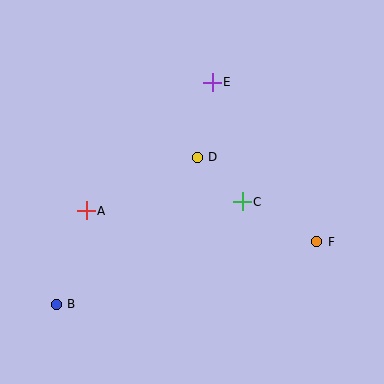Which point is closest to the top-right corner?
Point E is closest to the top-right corner.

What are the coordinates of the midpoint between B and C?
The midpoint between B and C is at (149, 253).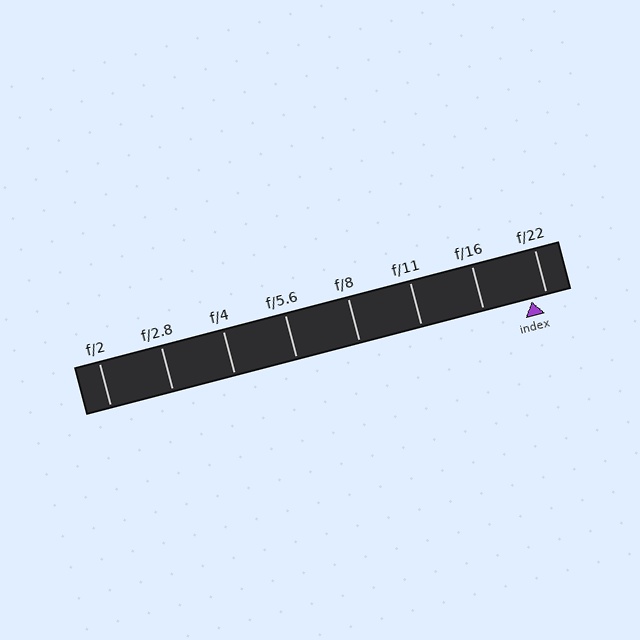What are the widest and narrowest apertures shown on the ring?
The widest aperture shown is f/2 and the narrowest is f/22.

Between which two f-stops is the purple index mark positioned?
The index mark is between f/16 and f/22.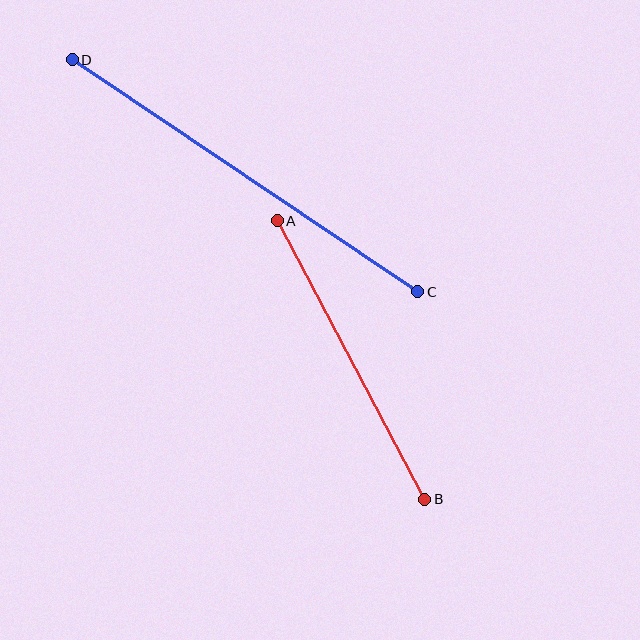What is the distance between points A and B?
The distance is approximately 315 pixels.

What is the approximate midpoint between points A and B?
The midpoint is at approximately (351, 360) pixels.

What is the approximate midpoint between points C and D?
The midpoint is at approximately (245, 176) pixels.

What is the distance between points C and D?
The distance is approximately 416 pixels.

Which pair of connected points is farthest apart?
Points C and D are farthest apart.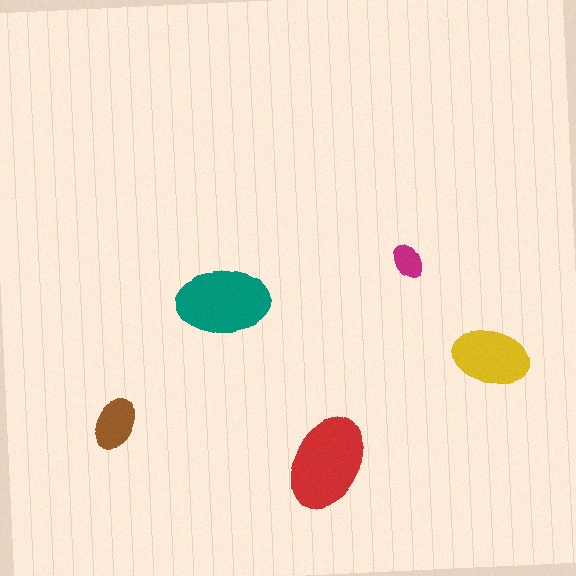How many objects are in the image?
There are 5 objects in the image.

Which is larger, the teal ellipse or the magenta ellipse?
The teal one.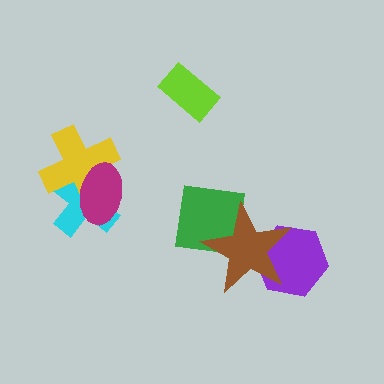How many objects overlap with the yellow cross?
2 objects overlap with the yellow cross.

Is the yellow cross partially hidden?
Yes, it is partially covered by another shape.